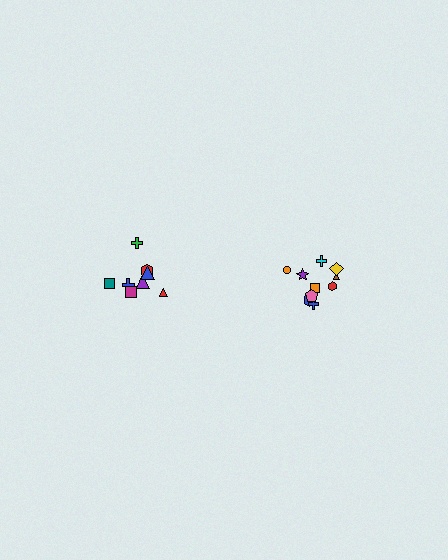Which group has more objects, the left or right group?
The right group.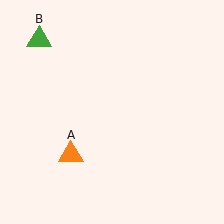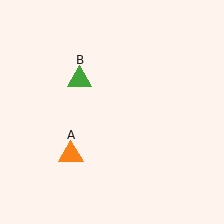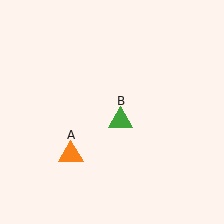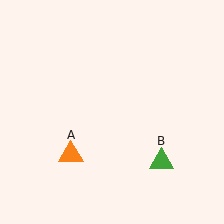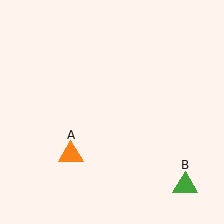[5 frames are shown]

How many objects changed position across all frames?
1 object changed position: green triangle (object B).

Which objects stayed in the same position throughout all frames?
Orange triangle (object A) remained stationary.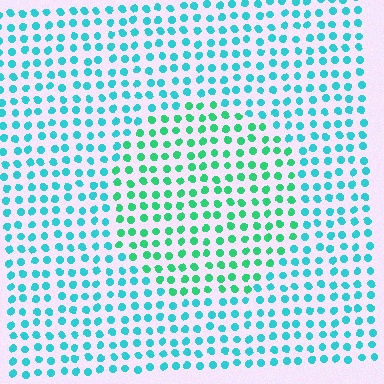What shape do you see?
I see a circle.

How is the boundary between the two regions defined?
The boundary is defined purely by a slight shift in hue (about 35 degrees). Spacing, size, and orientation are identical on both sides.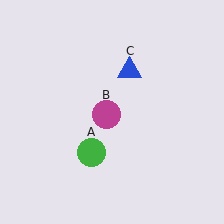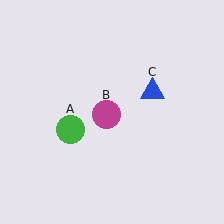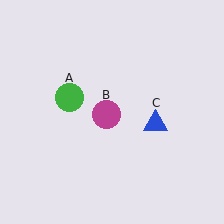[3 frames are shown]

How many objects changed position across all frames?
2 objects changed position: green circle (object A), blue triangle (object C).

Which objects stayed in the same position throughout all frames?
Magenta circle (object B) remained stationary.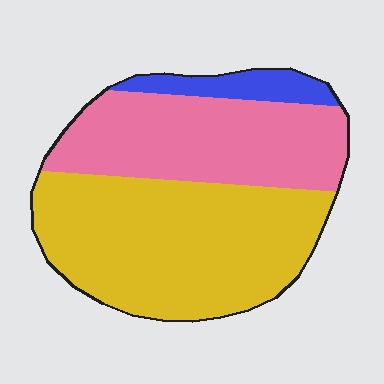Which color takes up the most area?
Yellow, at roughly 55%.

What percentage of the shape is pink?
Pink takes up about three eighths (3/8) of the shape.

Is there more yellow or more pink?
Yellow.